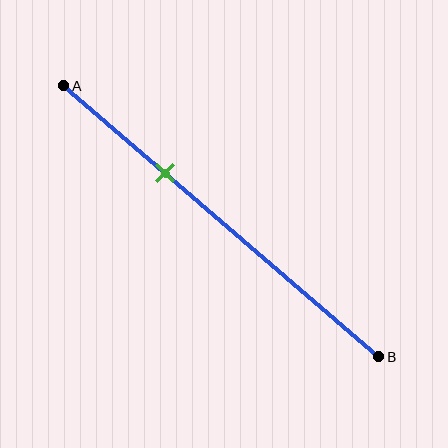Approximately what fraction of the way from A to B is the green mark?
The green mark is approximately 30% of the way from A to B.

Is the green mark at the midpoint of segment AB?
No, the mark is at about 30% from A, not at the 50% midpoint.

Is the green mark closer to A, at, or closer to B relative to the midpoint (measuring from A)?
The green mark is closer to point A than the midpoint of segment AB.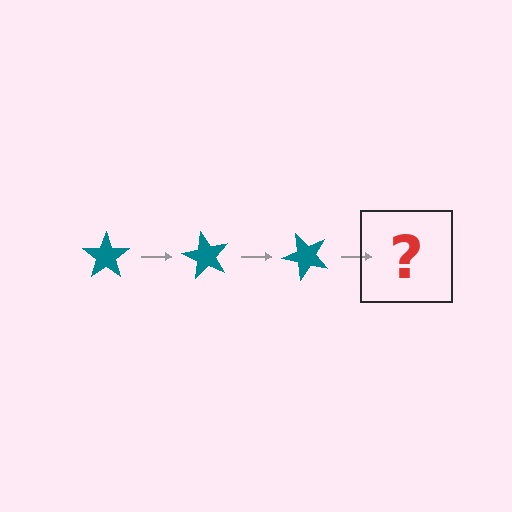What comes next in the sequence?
The next element should be a teal star rotated 180 degrees.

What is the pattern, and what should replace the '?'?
The pattern is that the star rotates 60 degrees each step. The '?' should be a teal star rotated 180 degrees.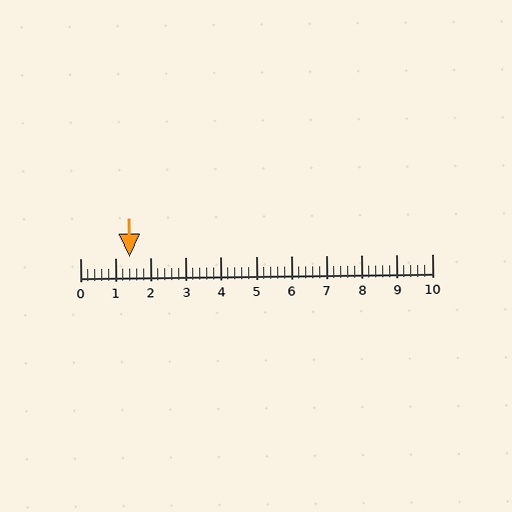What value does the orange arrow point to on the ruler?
The orange arrow points to approximately 1.4.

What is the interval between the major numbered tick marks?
The major tick marks are spaced 1 units apart.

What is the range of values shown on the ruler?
The ruler shows values from 0 to 10.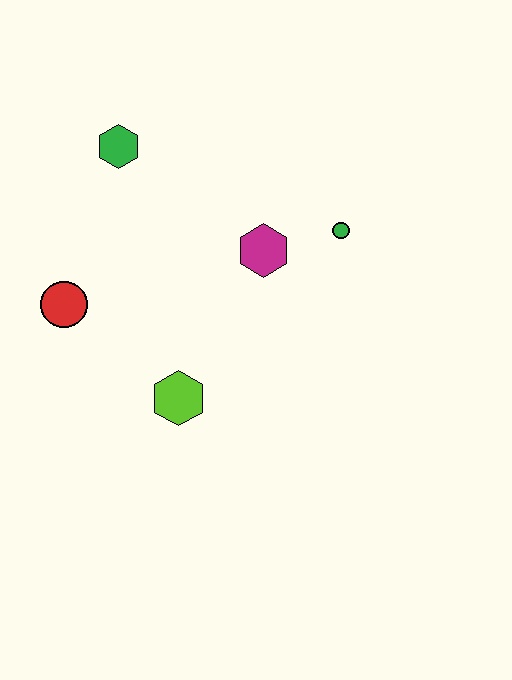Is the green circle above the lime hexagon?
Yes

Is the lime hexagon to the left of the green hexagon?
No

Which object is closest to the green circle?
The magenta hexagon is closest to the green circle.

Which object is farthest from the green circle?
The red circle is farthest from the green circle.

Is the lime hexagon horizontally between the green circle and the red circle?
Yes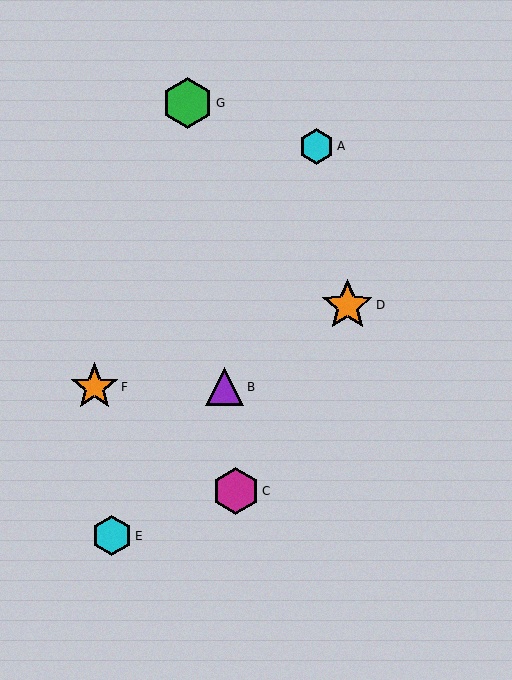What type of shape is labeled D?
Shape D is an orange star.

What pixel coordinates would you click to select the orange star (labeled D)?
Click at (347, 305) to select the orange star D.